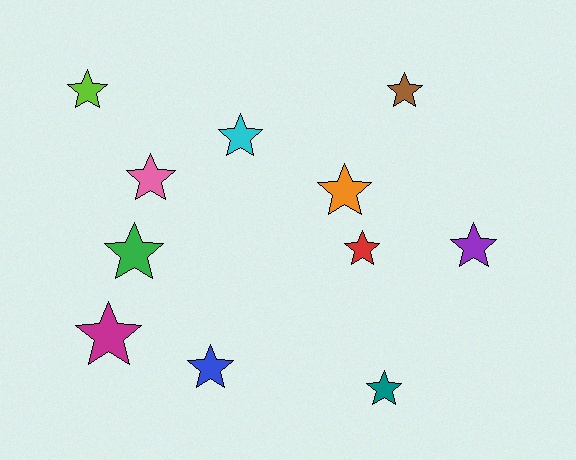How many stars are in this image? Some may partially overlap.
There are 11 stars.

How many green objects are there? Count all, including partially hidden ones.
There is 1 green object.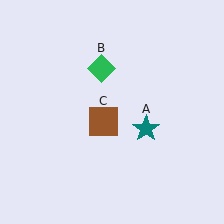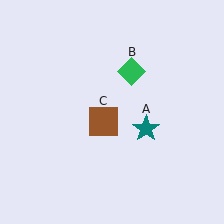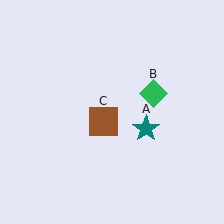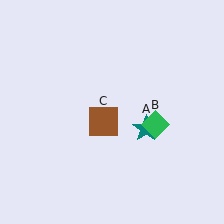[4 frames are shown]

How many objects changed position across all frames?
1 object changed position: green diamond (object B).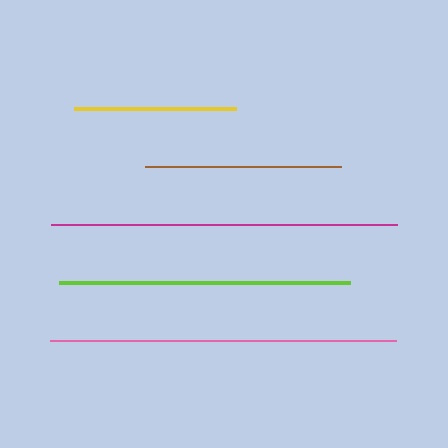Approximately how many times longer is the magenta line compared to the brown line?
The magenta line is approximately 1.8 times the length of the brown line.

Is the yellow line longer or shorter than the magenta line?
The magenta line is longer than the yellow line.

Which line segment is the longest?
The magenta line is the longest at approximately 347 pixels.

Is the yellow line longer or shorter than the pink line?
The pink line is longer than the yellow line.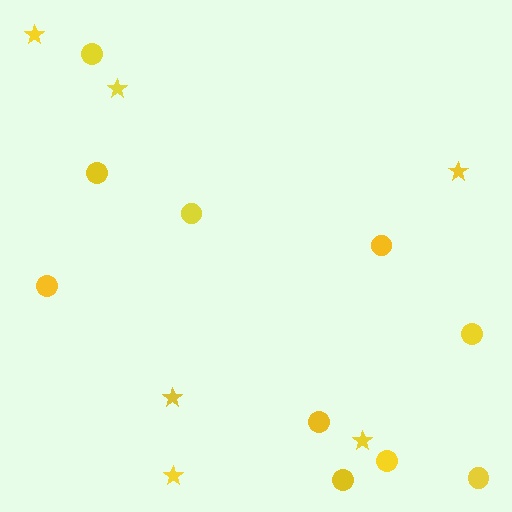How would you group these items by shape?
There are 2 groups: one group of circles (10) and one group of stars (6).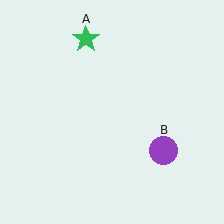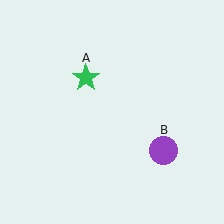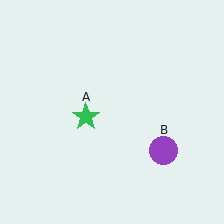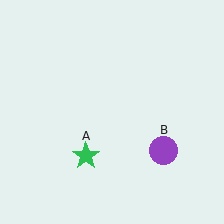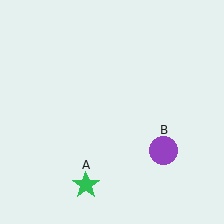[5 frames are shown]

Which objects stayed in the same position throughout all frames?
Purple circle (object B) remained stationary.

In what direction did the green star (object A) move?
The green star (object A) moved down.